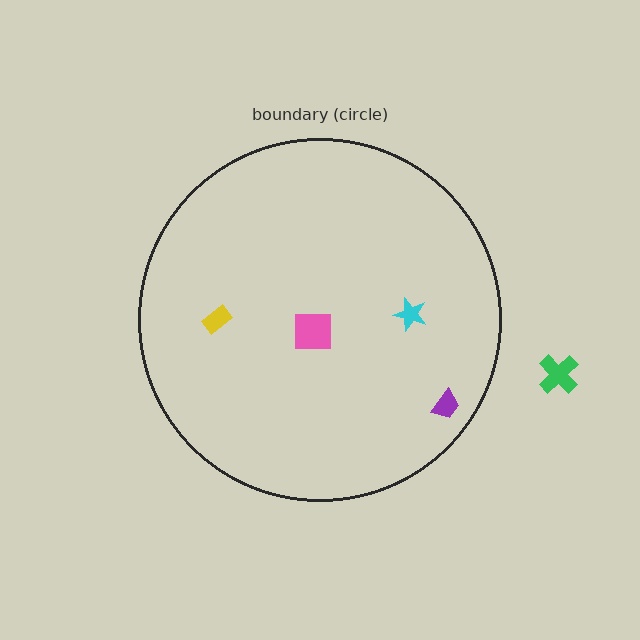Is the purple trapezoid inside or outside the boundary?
Inside.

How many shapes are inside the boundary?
4 inside, 1 outside.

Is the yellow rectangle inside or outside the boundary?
Inside.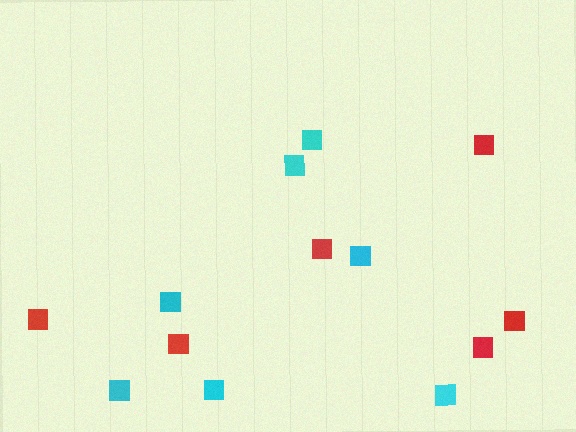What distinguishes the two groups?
There are 2 groups: one group of cyan squares (7) and one group of red squares (6).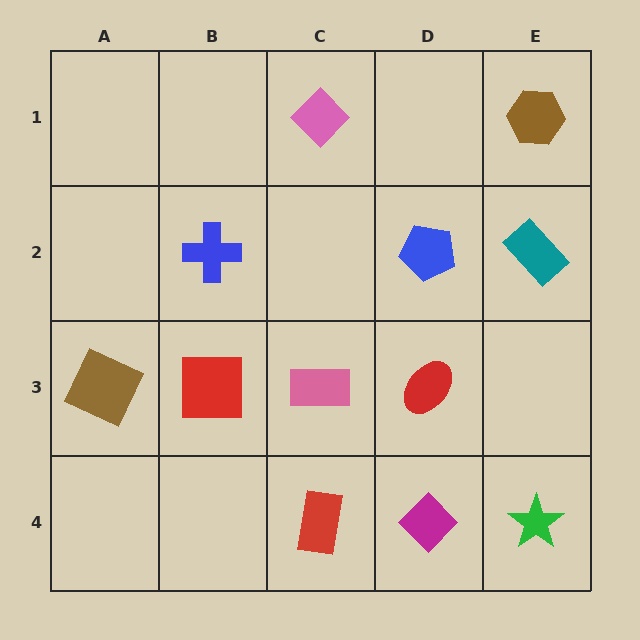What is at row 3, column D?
A red ellipse.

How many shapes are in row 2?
3 shapes.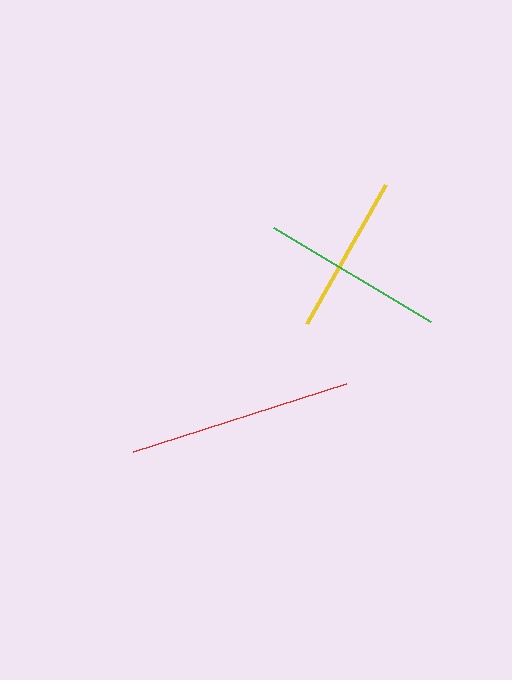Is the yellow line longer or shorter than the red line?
The red line is longer than the yellow line.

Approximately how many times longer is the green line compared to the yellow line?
The green line is approximately 1.1 times the length of the yellow line.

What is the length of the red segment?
The red segment is approximately 223 pixels long.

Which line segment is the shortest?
The yellow line is the shortest at approximately 160 pixels.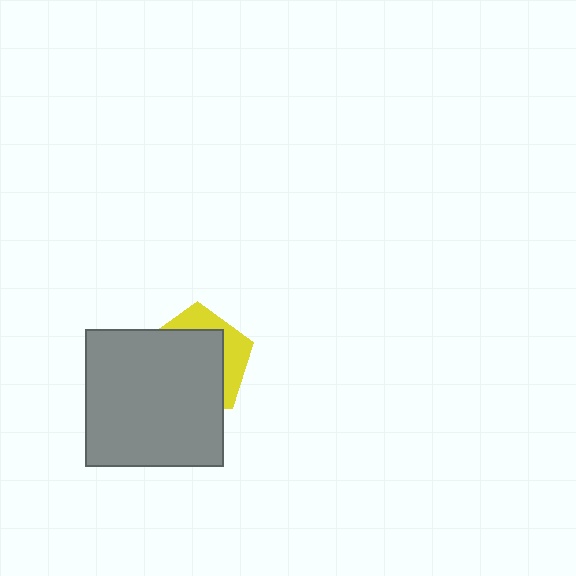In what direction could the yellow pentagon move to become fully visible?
The yellow pentagon could move toward the upper-right. That would shift it out from behind the gray square entirely.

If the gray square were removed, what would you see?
You would see the complete yellow pentagon.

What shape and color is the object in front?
The object in front is a gray square.